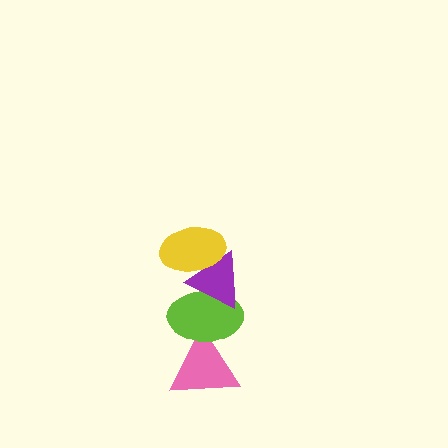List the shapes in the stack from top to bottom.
From top to bottom: the yellow ellipse, the purple triangle, the lime ellipse, the pink triangle.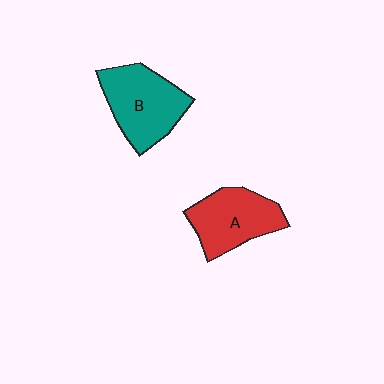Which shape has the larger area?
Shape B (teal).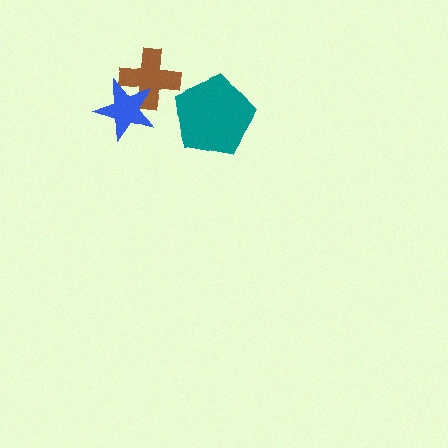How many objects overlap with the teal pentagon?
0 objects overlap with the teal pentagon.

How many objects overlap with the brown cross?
1 object overlaps with the brown cross.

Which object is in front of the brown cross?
The blue star is in front of the brown cross.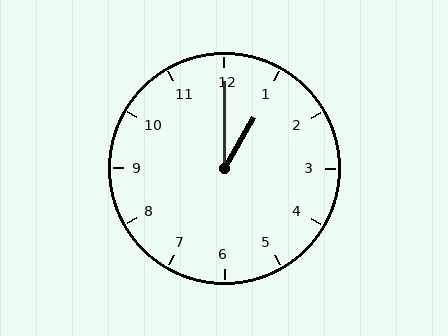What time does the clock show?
1:00.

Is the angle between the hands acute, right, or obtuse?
It is acute.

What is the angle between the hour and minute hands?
Approximately 30 degrees.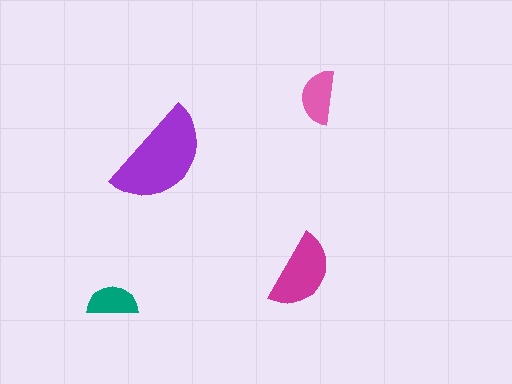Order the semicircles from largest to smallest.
the purple one, the magenta one, the pink one, the teal one.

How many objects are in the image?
There are 4 objects in the image.